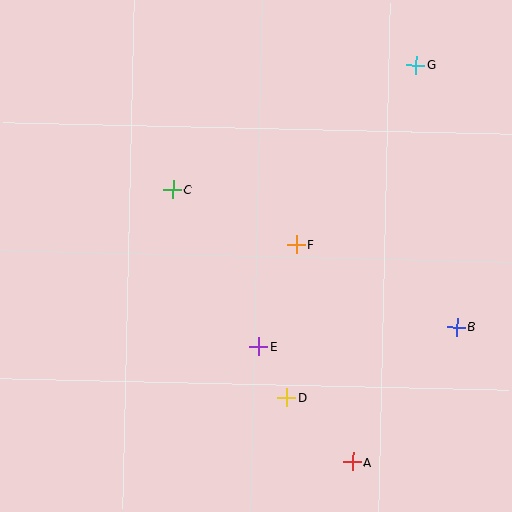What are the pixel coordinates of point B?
Point B is at (457, 327).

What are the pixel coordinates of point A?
Point A is at (353, 462).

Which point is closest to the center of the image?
Point F at (297, 245) is closest to the center.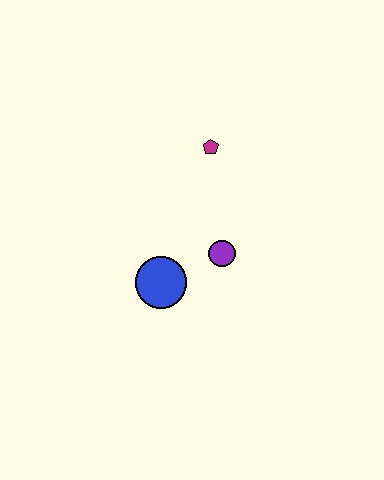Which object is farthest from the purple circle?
The magenta pentagon is farthest from the purple circle.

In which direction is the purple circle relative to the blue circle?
The purple circle is to the right of the blue circle.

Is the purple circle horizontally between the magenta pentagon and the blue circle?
No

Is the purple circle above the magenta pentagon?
No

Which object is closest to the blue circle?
The purple circle is closest to the blue circle.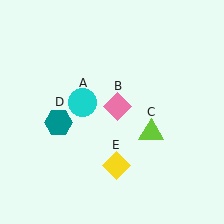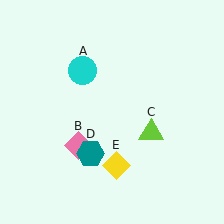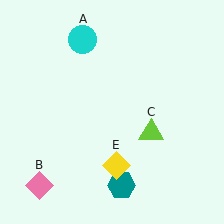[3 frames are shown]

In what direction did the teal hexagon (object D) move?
The teal hexagon (object D) moved down and to the right.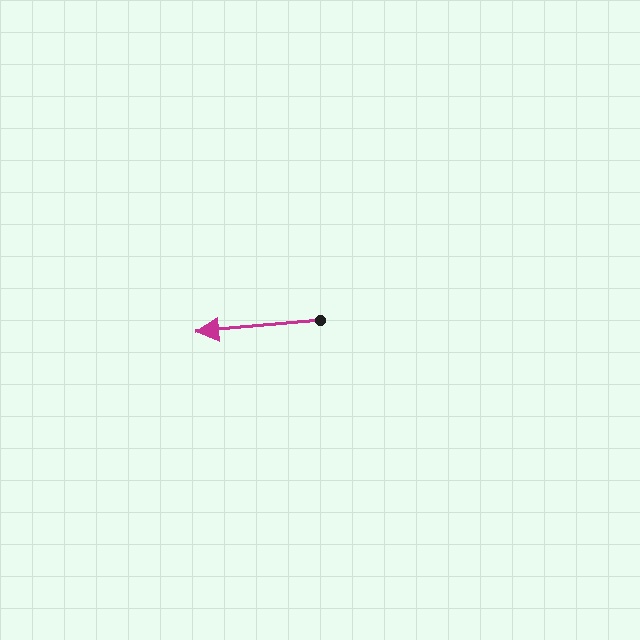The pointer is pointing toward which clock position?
Roughly 9 o'clock.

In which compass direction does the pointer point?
West.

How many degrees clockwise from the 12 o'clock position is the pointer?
Approximately 265 degrees.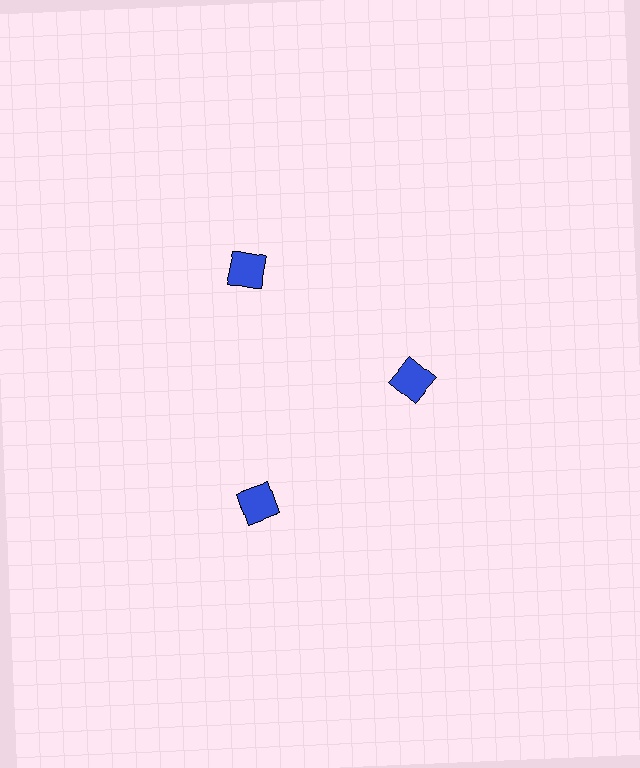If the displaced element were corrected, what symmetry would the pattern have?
It would have 3-fold rotational symmetry — the pattern would map onto itself every 120 degrees.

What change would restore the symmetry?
The symmetry would be restored by moving it outward, back onto the ring so that all 3 squares sit at equal angles and equal distance from the center.